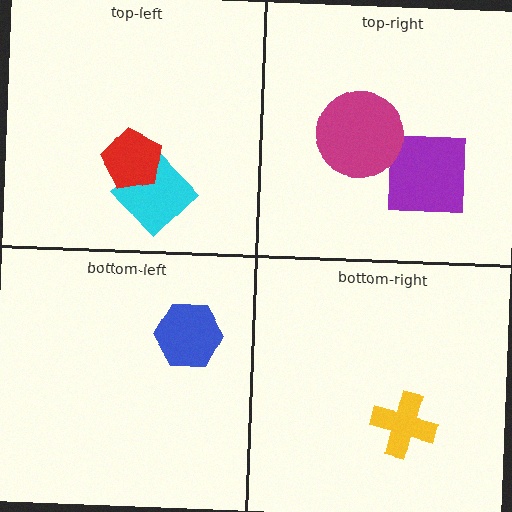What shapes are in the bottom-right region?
The yellow cross.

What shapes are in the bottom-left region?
The blue hexagon.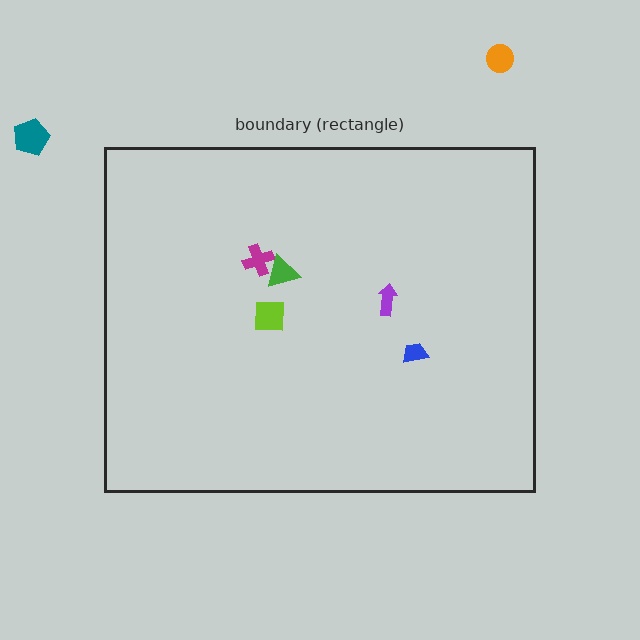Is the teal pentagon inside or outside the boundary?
Outside.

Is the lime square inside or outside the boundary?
Inside.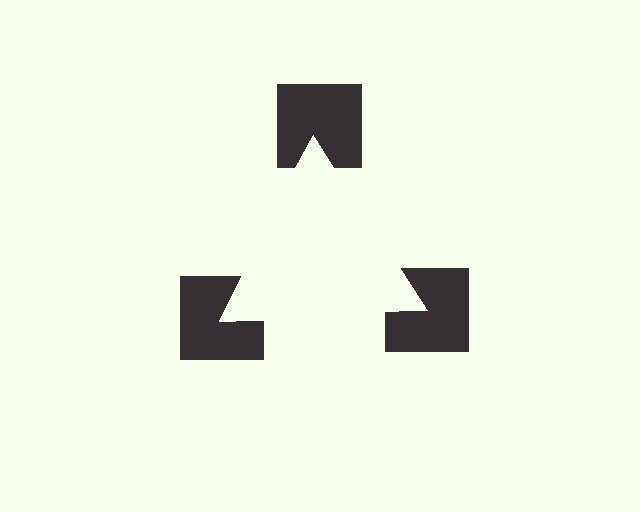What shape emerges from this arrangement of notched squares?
An illusory triangle — its edges are inferred from the aligned wedge cuts in the notched squares, not physically drawn.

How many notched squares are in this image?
There are 3 — one at each vertex of the illusory triangle.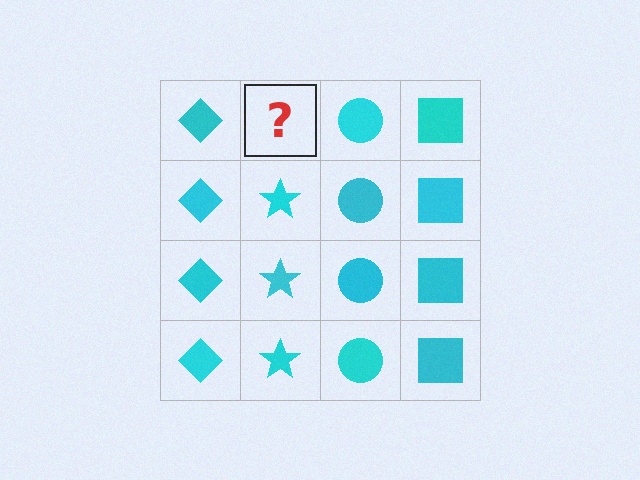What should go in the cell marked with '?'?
The missing cell should contain a cyan star.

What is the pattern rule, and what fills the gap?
The rule is that each column has a consistent shape. The gap should be filled with a cyan star.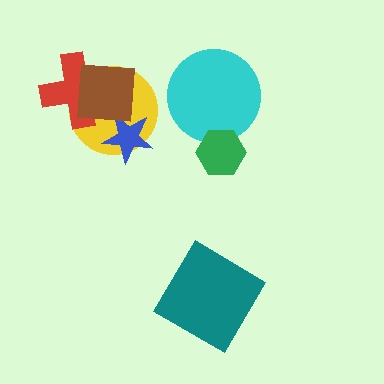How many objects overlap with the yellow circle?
3 objects overlap with the yellow circle.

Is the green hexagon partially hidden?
No, no other shape covers it.